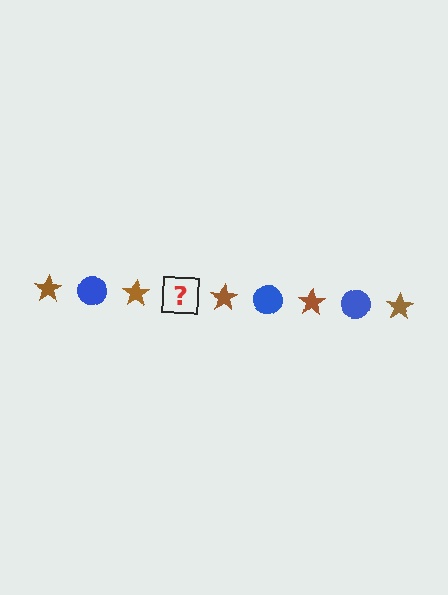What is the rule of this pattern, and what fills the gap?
The rule is that the pattern alternates between brown star and blue circle. The gap should be filled with a blue circle.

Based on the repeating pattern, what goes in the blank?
The blank should be a blue circle.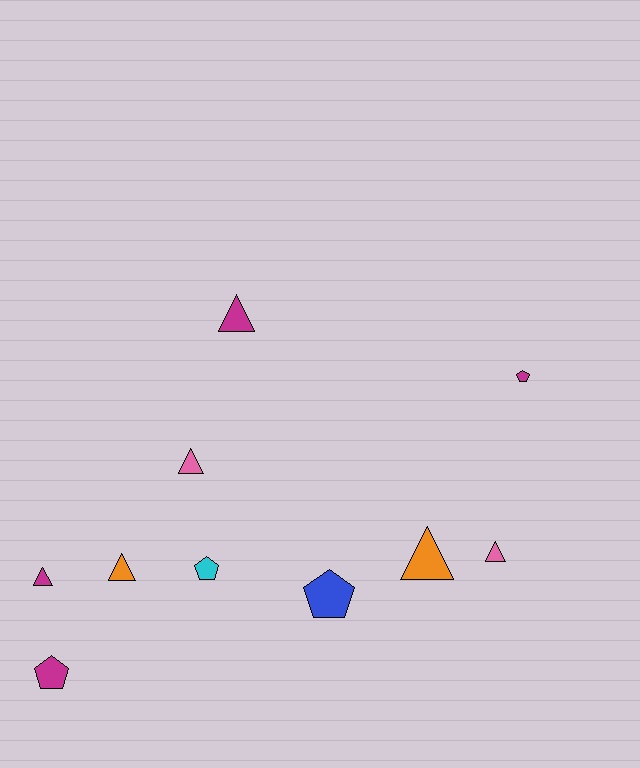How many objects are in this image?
There are 10 objects.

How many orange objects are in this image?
There are 2 orange objects.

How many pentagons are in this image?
There are 4 pentagons.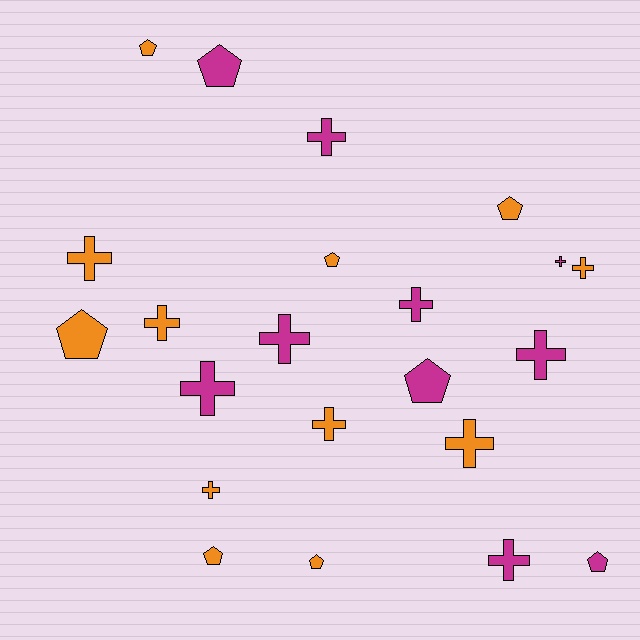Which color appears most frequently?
Orange, with 12 objects.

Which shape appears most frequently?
Cross, with 13 objects.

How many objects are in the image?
There are 22 objects.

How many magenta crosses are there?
There are 7 magenta crosses.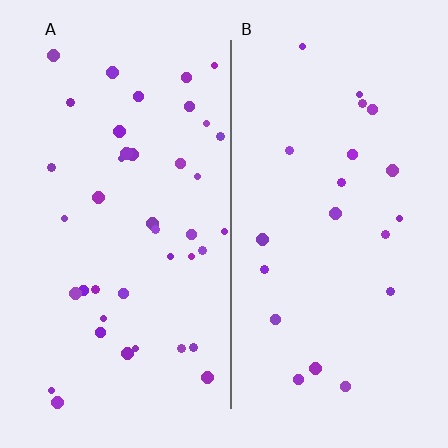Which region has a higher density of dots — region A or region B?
A (the left).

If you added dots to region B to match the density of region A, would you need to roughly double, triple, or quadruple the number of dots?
Approximately double.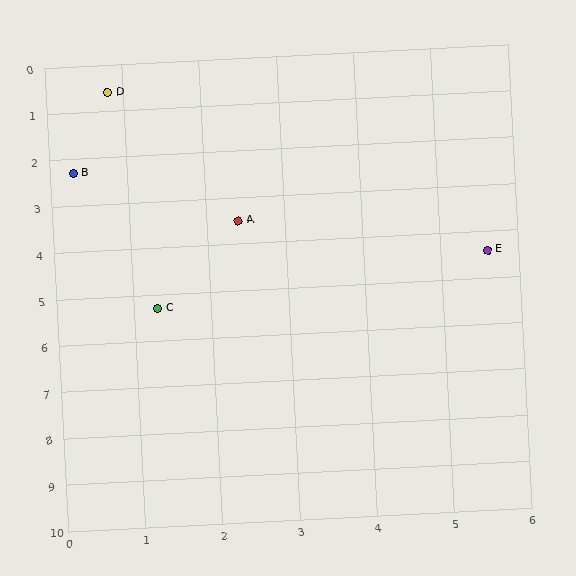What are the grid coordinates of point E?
Point E is at approximately (5.6, 4.4).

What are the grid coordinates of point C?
Point C is at approximately (1.3, 5.3).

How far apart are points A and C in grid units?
Points A and C are about 2.1 grid units apart.